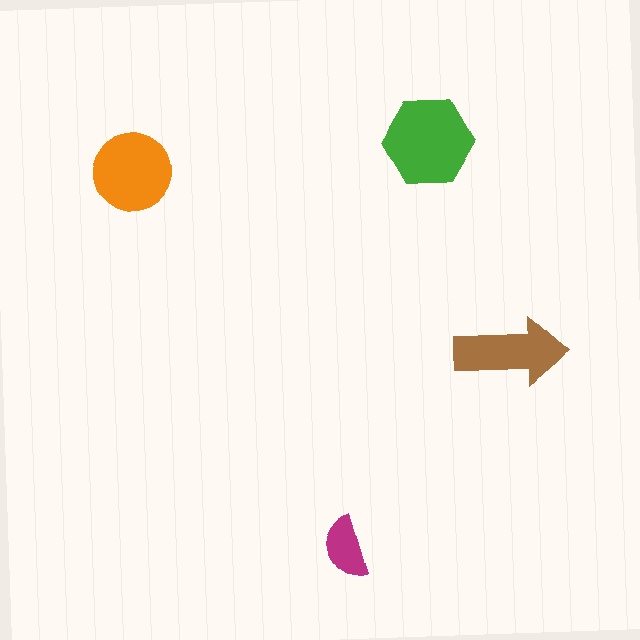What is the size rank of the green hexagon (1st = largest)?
1st.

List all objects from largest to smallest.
The green hexagon, the orange circle, the brown arrow, the magenta semicircle.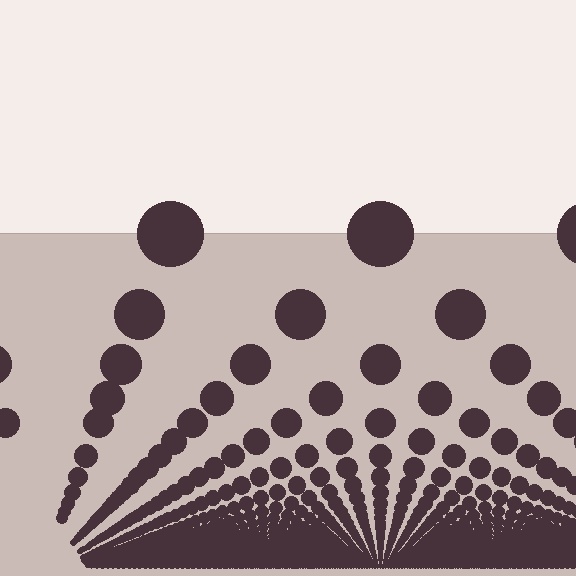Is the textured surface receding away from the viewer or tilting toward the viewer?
The surface appears to tilt toward the viewer. Texture elements get larger and sparser toward the top.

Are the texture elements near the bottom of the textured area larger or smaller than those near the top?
Smaller. The gradient is inverted — elements near the bottom are smaller and denser.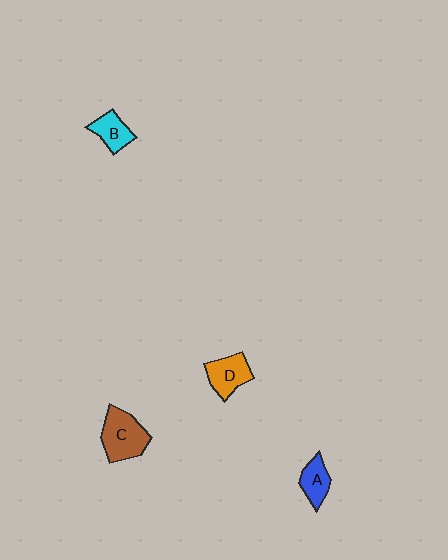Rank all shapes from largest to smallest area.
From largest to smallest: C (brown), D (orange), B (cyan), A (blue).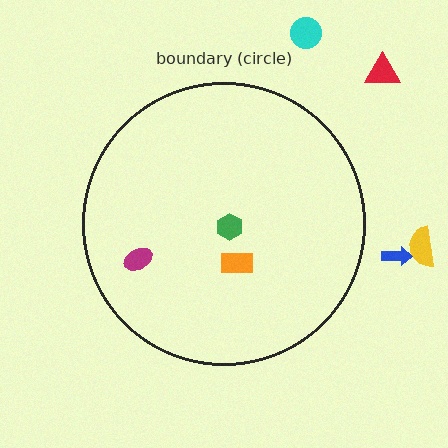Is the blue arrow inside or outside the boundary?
Outside.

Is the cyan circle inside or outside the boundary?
Outside.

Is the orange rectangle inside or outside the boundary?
Inside.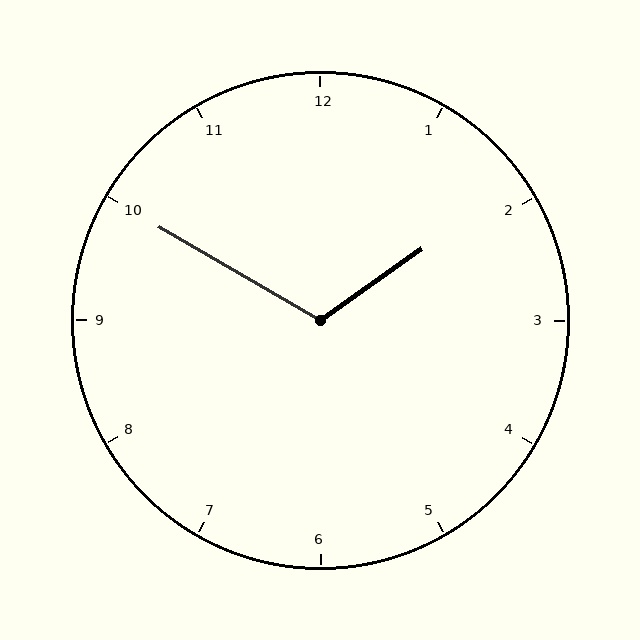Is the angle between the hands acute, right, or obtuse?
It is obtuse.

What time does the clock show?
1:50.